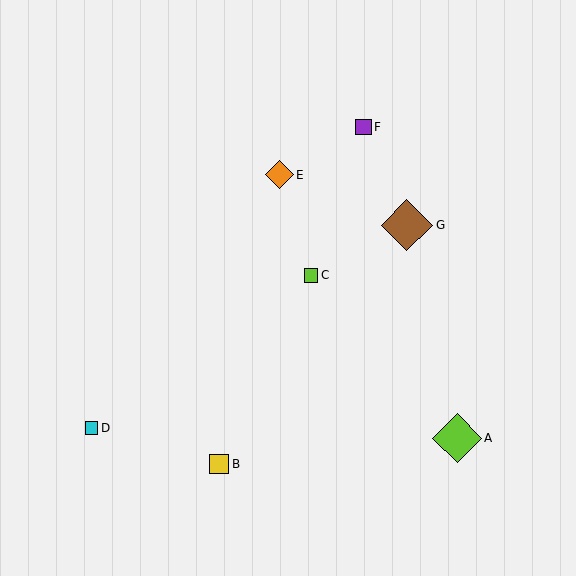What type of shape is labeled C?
Shape C is a lime square.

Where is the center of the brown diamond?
The center of the brown diamond is at (407, 225).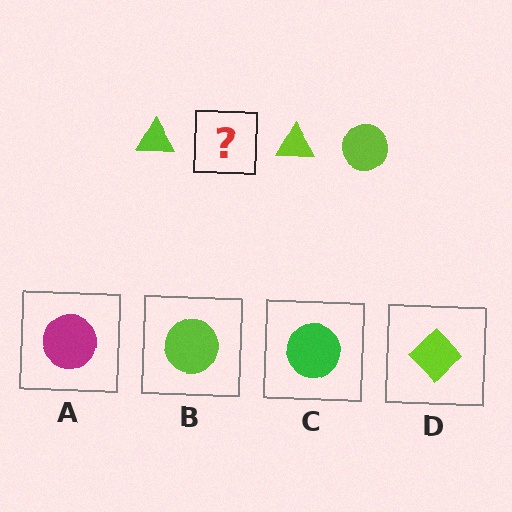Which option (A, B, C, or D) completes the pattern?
B.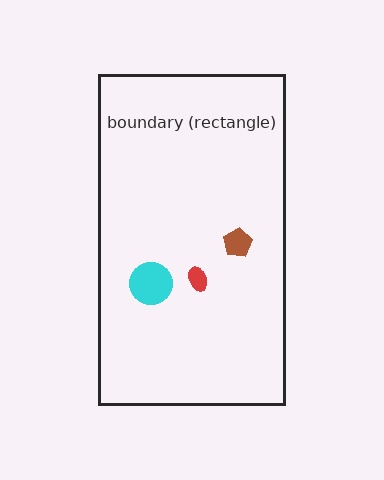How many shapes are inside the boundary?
3 inside, 0 outside.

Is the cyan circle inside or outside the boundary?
Inside.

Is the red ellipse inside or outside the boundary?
Inside.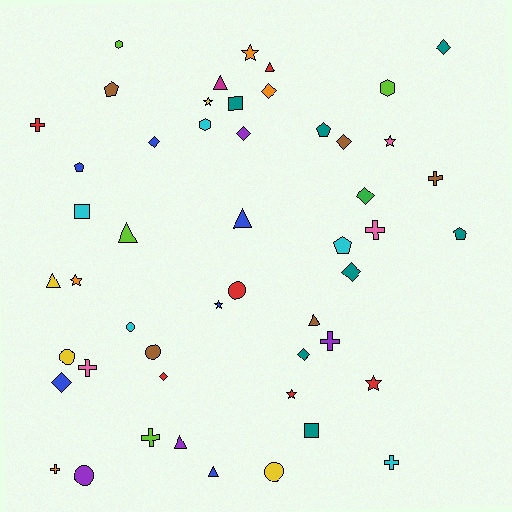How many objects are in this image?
There are 50 objects.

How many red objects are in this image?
There are 6 red objects.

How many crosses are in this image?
There are 8 crosses.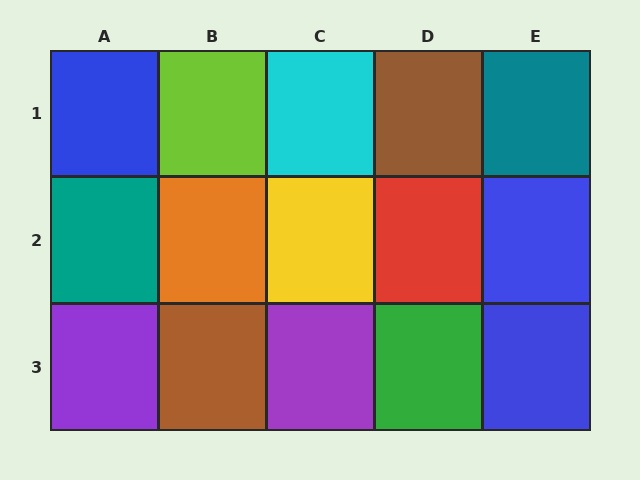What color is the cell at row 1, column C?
Cyan.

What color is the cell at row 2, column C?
Yellow.